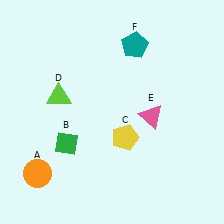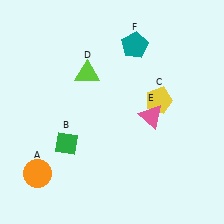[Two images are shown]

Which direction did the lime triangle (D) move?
The lime triangle (D) moved right.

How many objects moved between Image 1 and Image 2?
2 objects moved between the two images.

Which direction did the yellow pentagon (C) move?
The yellow pentagon (C) moved up.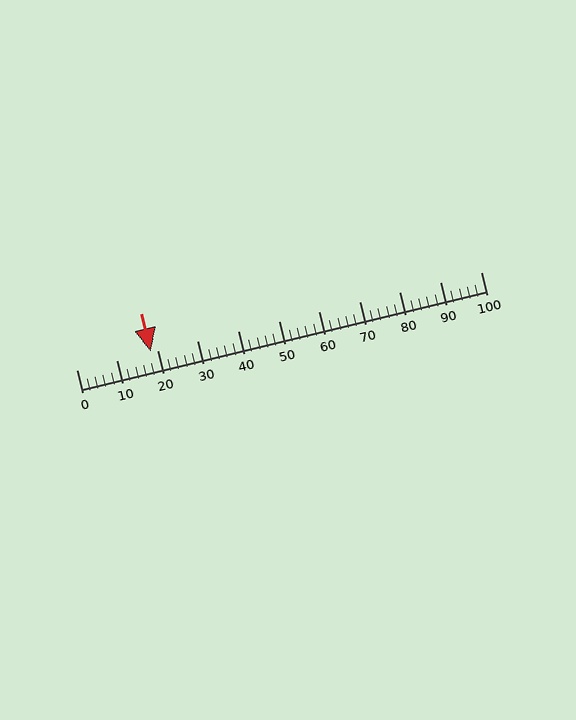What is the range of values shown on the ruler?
The ruler shows values from 0 to 100.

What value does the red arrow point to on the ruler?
The red arrow points to approximately 18.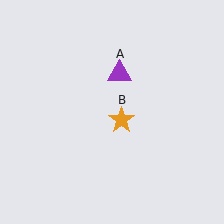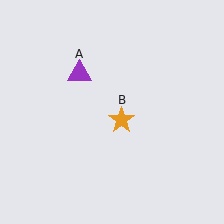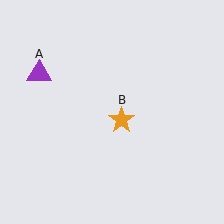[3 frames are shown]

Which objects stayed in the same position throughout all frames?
Orange star (object B) remained stationary.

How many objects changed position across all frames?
1 object changed position: purple triangle (object A).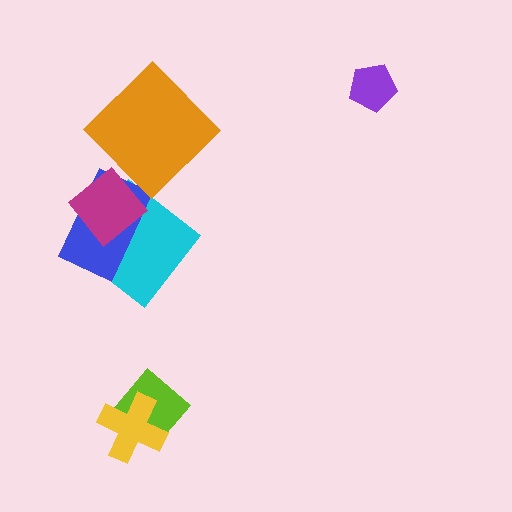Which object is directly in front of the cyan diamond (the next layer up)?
The blue rectangle is directly in front of the cyan diamond.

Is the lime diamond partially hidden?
Yes, it is partially covered by another shape.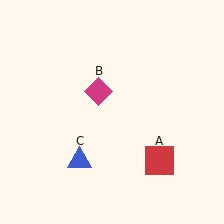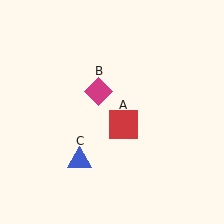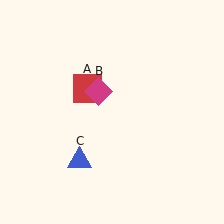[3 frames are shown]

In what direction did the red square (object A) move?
The red square (object A) moved up and to the left.